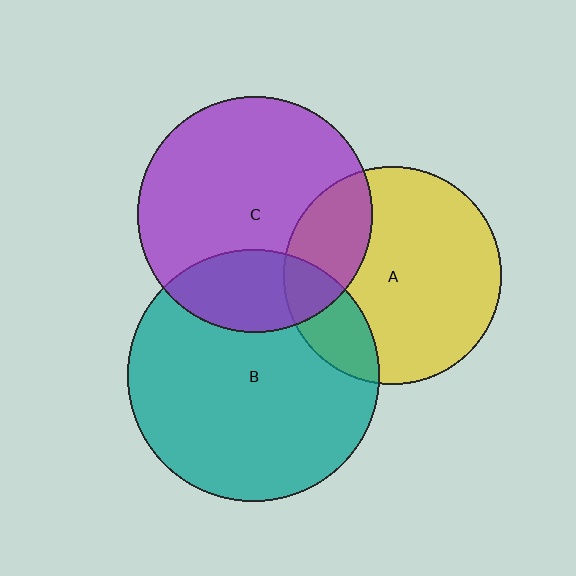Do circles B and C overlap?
Yes.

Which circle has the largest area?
Circle B (teal).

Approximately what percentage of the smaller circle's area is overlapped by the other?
Approximately 25%.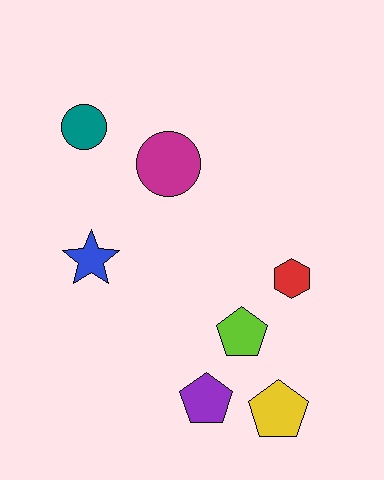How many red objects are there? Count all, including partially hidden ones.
There is 1 red object.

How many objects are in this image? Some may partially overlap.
There are 7 objects.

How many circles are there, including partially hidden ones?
There are 2 circles.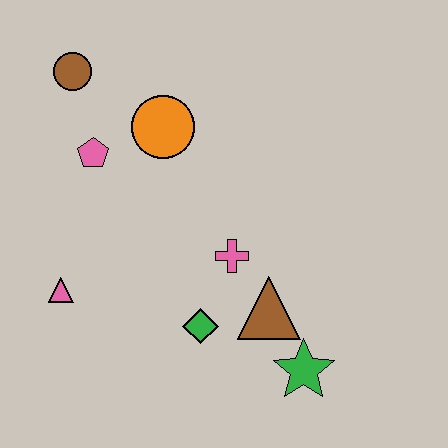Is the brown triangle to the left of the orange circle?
No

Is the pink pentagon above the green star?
Yes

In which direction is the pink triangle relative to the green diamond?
The pink triangle is to the left of the green diamond.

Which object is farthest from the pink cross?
The brown circle is farthest from the pink cross.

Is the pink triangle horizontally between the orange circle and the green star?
No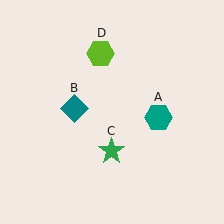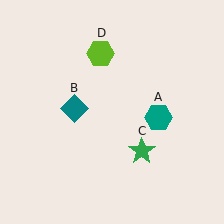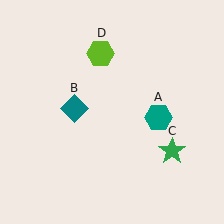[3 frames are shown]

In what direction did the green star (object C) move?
The green star (object C) moved right.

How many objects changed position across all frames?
1 object changed position: green star (object C).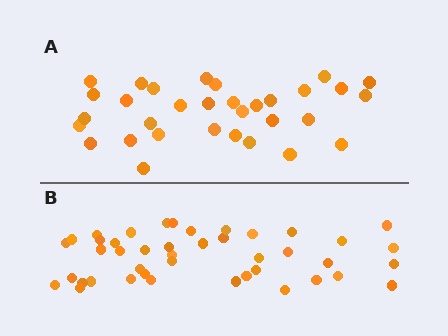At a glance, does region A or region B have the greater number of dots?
Region B (the bottom region) has more dots.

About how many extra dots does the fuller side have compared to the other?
Region B has roughly 12 or so more dots than region A.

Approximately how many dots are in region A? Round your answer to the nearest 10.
About 30 dots. (The exact count is 32, which rounds to 30.)